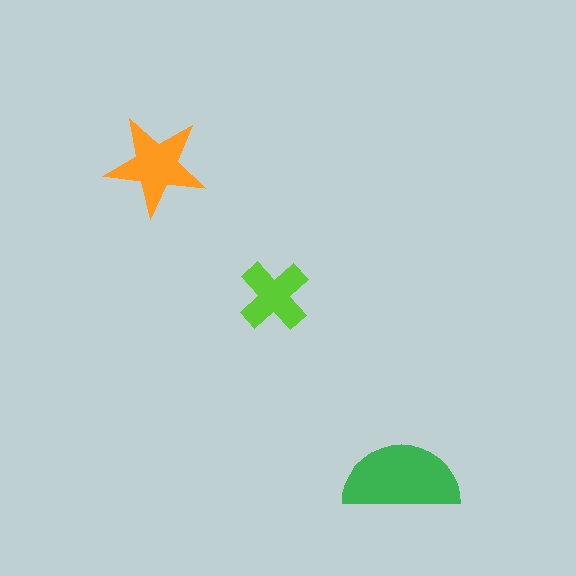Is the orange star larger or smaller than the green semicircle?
Smaller.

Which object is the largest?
The green semicircle.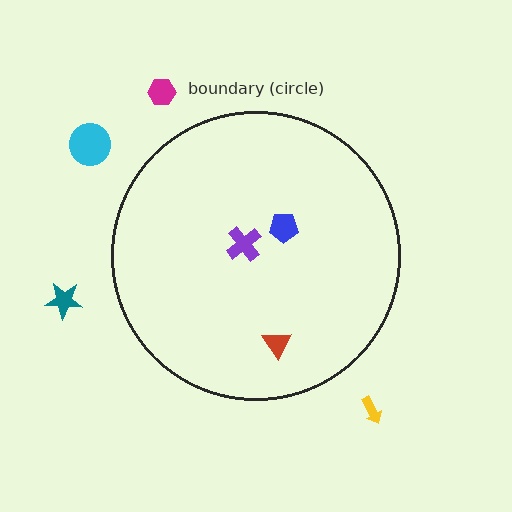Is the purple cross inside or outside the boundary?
Inside.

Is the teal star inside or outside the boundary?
Outside.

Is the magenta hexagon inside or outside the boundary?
Outside.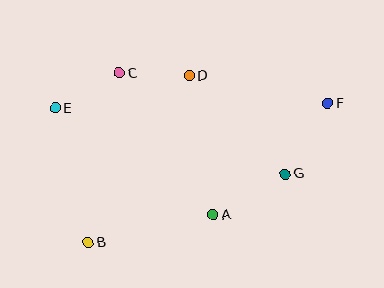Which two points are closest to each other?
Points C and D are closest to each other.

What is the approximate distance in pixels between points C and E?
The distance between C and E is approximately 73 pixels.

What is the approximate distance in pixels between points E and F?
The distance between E and F is approximately 273 pixels.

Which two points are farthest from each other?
Points B and F are farthest from each other.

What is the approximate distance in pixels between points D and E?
The distance between D and E is approximately 138 pixels.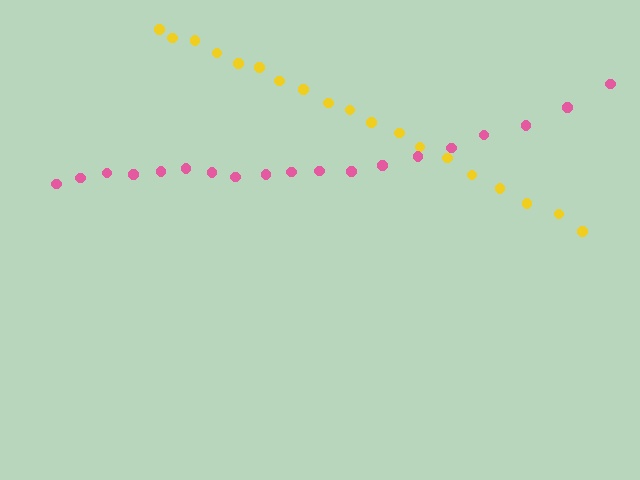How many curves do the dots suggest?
There are 2 distinct paths.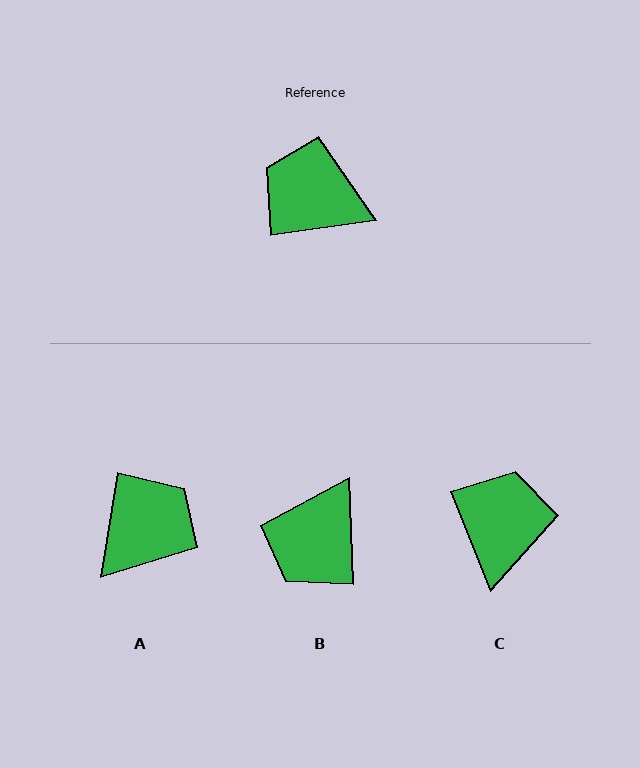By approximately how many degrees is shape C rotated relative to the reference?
Approximately 77 degrees clockwise.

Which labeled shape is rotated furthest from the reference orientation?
A, about 107 degrees away.